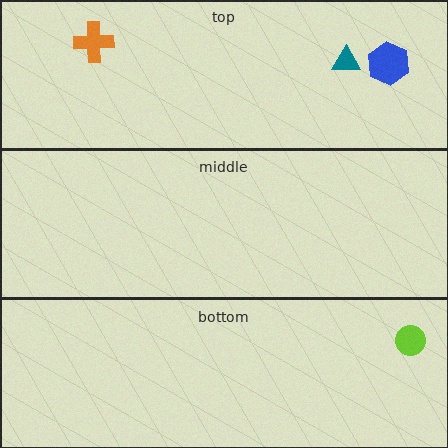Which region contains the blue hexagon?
The top region.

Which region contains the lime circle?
The bottom region.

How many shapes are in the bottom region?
1.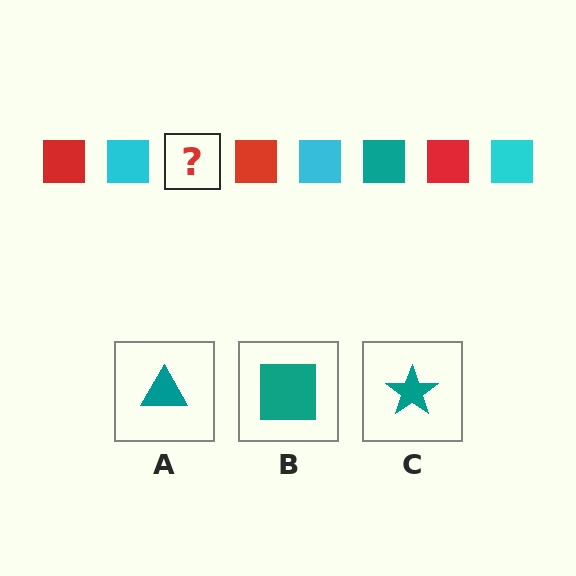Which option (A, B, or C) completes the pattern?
B.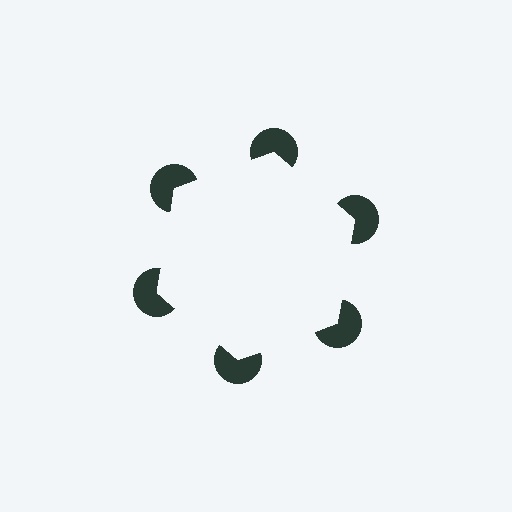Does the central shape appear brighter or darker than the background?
It typically appears slightly brighter than the background, even though no actual brightness change is drawn.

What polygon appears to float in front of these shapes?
An illusory hexagon — its edges are inferred from the aligned wedge cuts in the pac-man discs, not physically drawn.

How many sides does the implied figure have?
6 sides.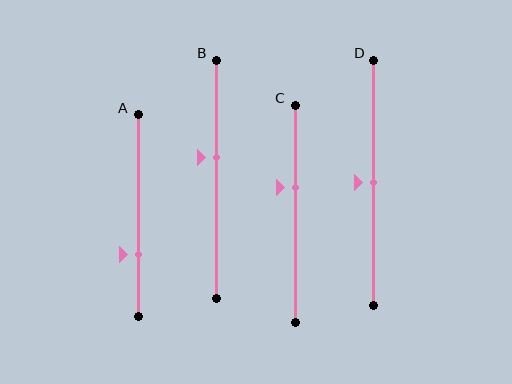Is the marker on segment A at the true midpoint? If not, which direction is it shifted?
No, the marker on segment A is shifted downward by about 20% of the segment length.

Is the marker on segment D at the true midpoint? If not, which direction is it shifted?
Yes, the marker on segment D is at the true midpoint.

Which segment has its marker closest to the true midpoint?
Segment D has its marker closest to the true midpoint.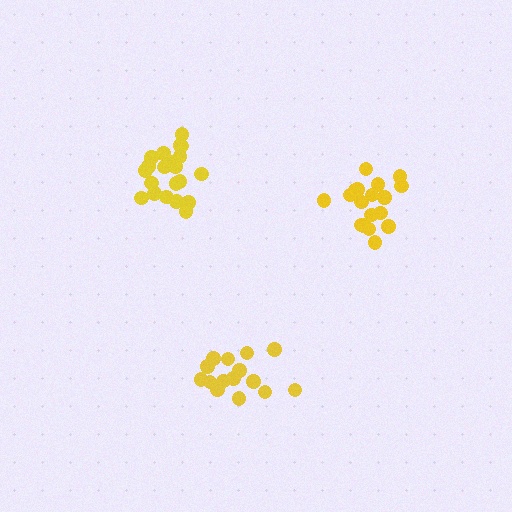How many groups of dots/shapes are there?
There are 3 groups.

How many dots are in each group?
Group 1: 18 dots, Group 2: 21 dots, Group 3: 15 dots (54 total).